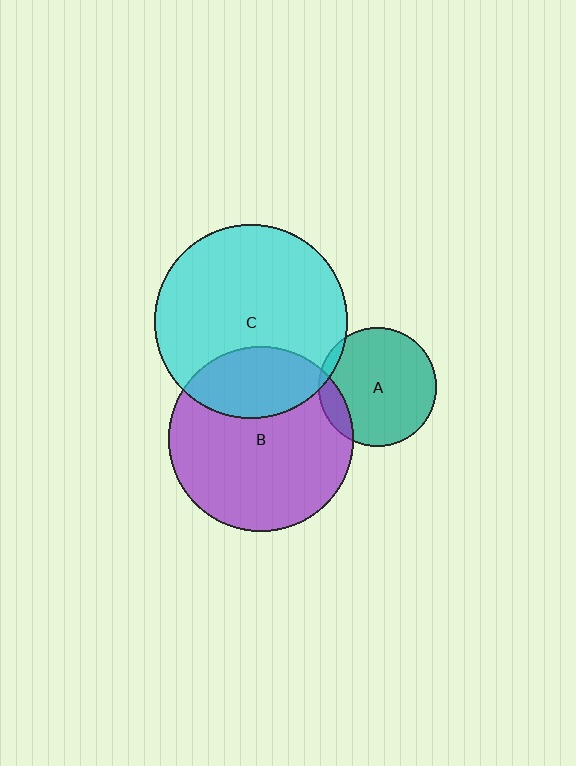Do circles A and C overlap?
Yes.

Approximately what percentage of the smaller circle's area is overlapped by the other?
Approximately 5%.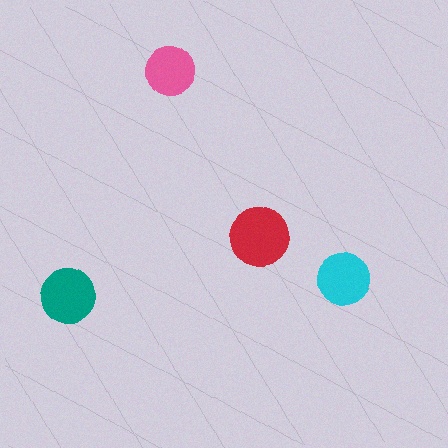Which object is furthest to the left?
The teal circle is leftmost.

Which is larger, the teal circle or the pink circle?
The teal one.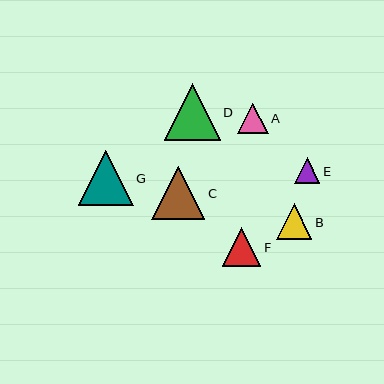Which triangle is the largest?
Triangle D is the largest with a size of approximately 56 pixels.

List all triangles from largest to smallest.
From largest to smallest: D, G, C, F, B, A, E.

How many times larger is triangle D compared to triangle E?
Triangle D is approximately 2.2 times the size of triangle E.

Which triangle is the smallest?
Triangle E is the smallest with a size of approximately 26 pixels.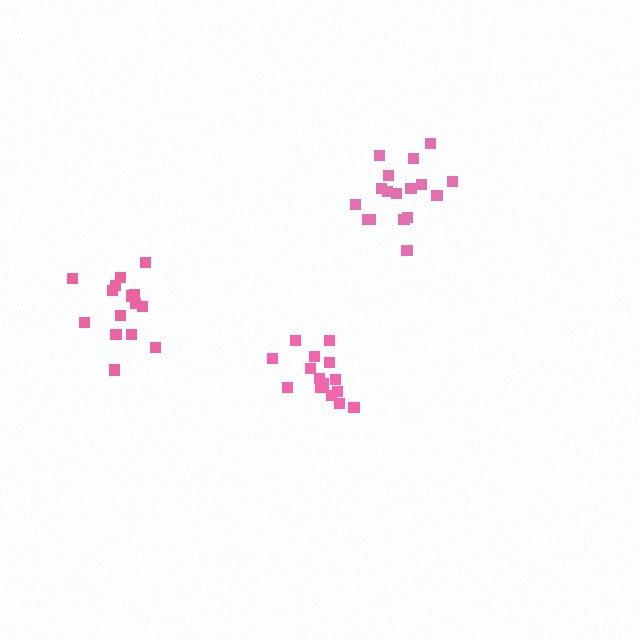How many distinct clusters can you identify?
There are 3 distinct clusters.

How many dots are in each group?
Group 1: 15 dots, Group 2: 15 dots, Group 3: 17 dots (47 total).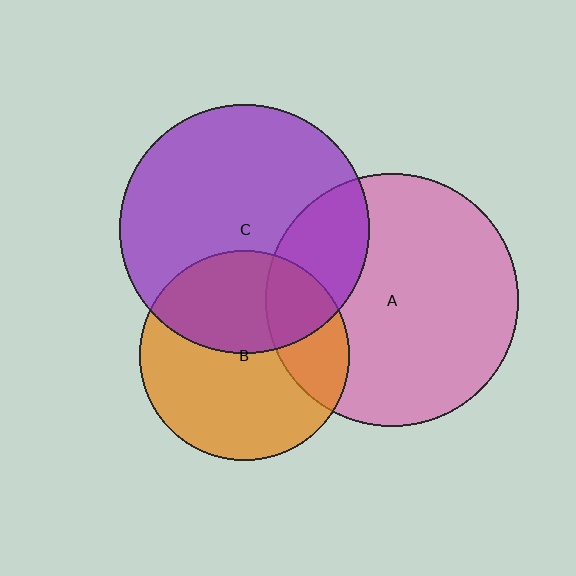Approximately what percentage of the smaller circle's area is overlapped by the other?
Approximately 25%.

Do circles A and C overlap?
Yes.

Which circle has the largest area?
Circle A (pink).